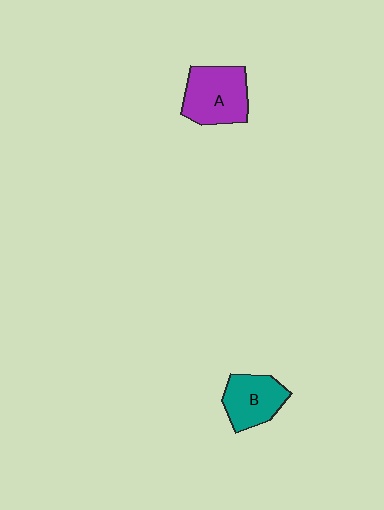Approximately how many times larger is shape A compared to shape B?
Approximately 1.3 times.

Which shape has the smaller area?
Shape B (teal).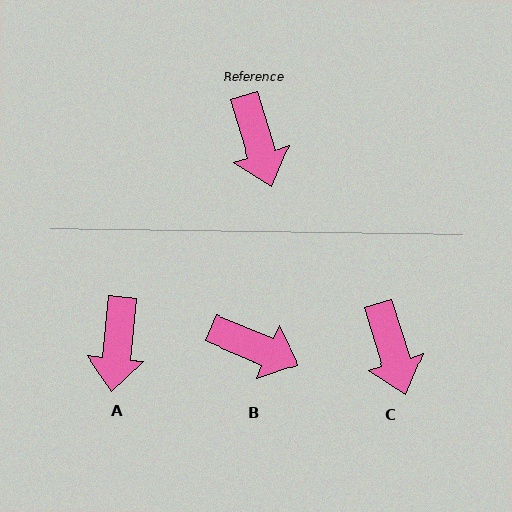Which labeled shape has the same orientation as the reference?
C.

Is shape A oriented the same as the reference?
No, it is off by about 23 degrees.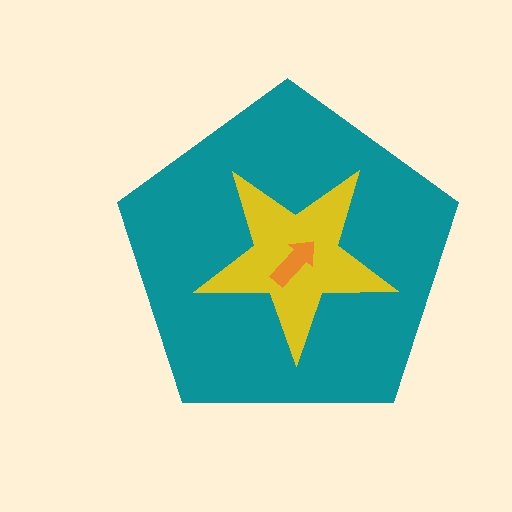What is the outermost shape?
The teal pentagon.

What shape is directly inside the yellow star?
The orange arrow.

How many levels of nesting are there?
3.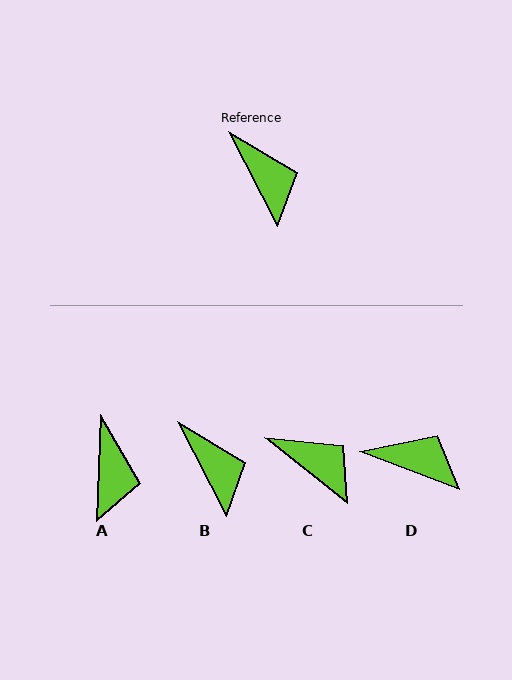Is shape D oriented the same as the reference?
No, it is off by about 42 degrees.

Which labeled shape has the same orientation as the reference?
B.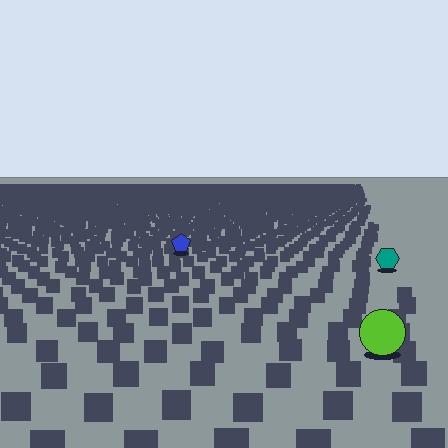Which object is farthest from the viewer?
The blue pentagon is farthest from the viewer. It appears smaller and the ground texture around it is denser.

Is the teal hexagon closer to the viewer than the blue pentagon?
Yes. The teal hexagon is closer — you can tell from the texture gradient: the ground texture is coarser near it.